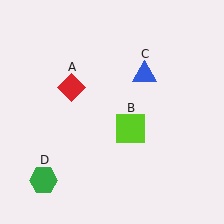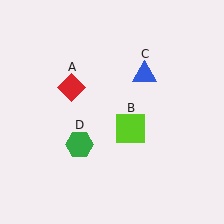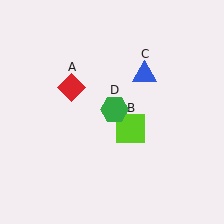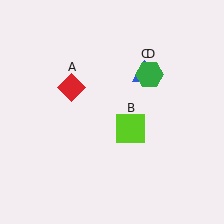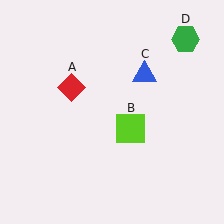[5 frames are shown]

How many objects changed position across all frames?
1 object changed position: green hexagon (object D).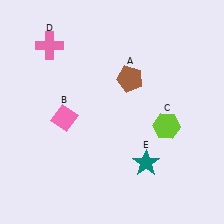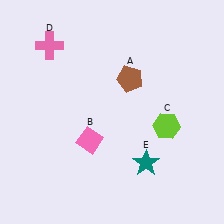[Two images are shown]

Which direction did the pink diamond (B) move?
The pink diamond (B) moved right.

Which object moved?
The pink diamond (B) moved right.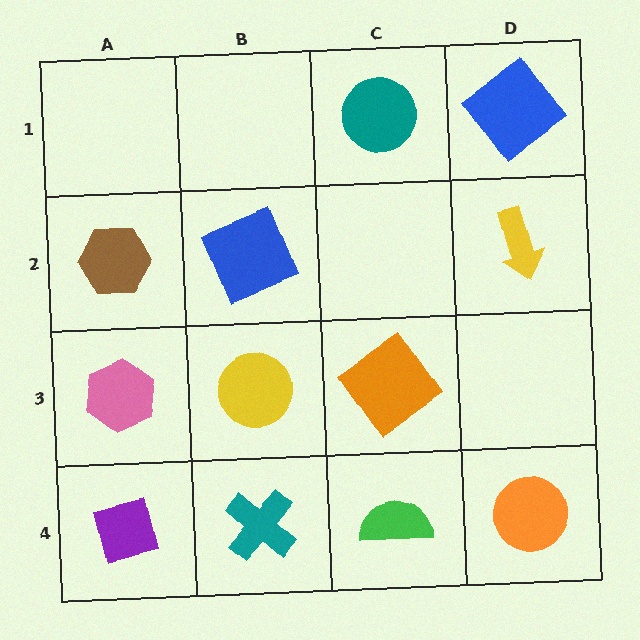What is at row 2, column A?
A brown hexagon.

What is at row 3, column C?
An orange diamond.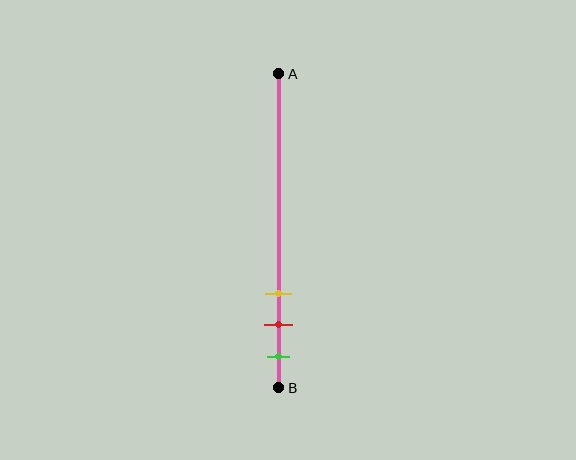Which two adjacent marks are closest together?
The red and green marks are the closest adjacent pair.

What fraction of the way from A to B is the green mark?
The green mark is approximately 90% (0.9) of the way from A to B.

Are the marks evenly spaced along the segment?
Yes, the marks are approximately evenly spaced.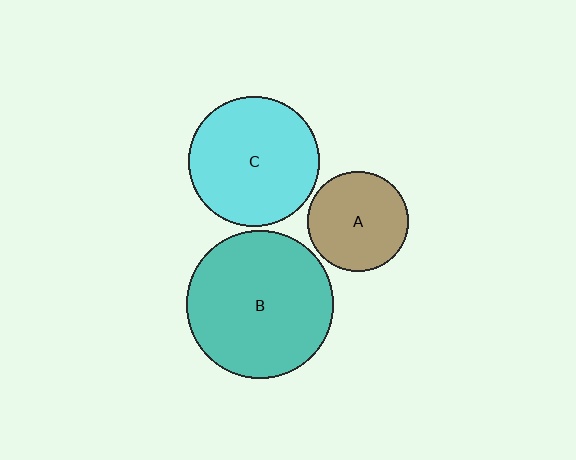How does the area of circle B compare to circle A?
Approximately 2.1 times.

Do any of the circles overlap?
No, none of the circles overlap.